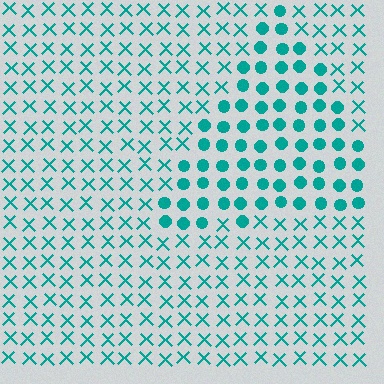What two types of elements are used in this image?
The image uses circles inside the triangle region and X marks outside it.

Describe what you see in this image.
The image is filled with small teal elements arranged in a uniform grid. A triangle-shaped region contains circles, while the surrounding area contains X marks. The boundary is defined purely by the change in element shape.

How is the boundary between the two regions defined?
The boundary is defined by a change in element shape: circles inside vs. X marks outside. All elements share the same color and spacing.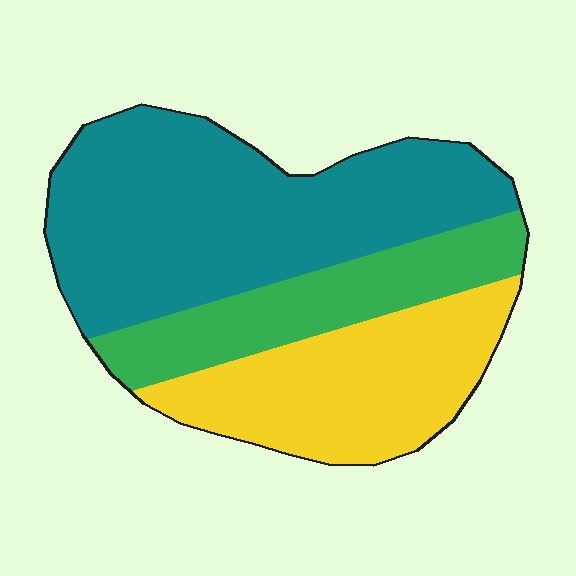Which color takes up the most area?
Teal, at roughly 50%.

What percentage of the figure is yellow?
Yellow covers around 30% of the figure.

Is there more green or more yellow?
Yellow.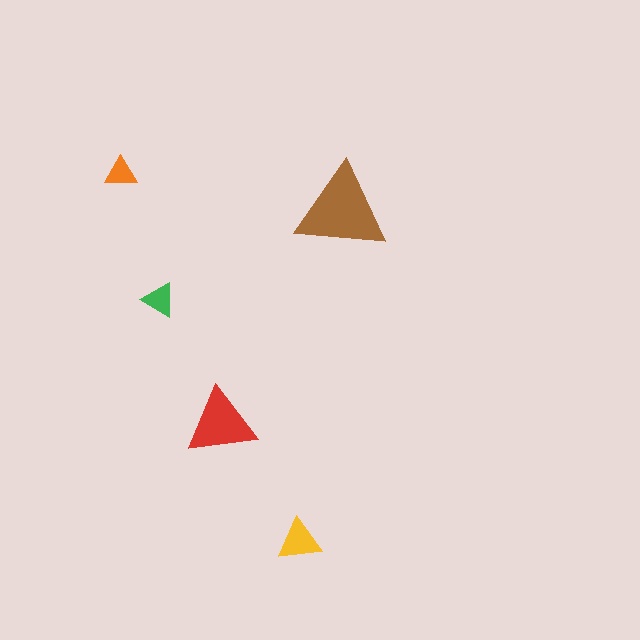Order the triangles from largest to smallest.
the brown one, the red one, the yellow one, the green one, the orange one.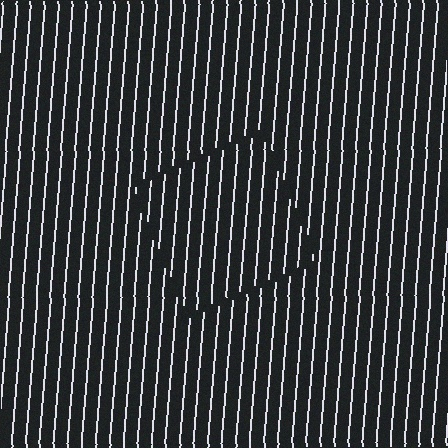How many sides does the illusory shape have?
4 sides — the line-ends trace a square.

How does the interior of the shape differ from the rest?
The interior of the shape contains the same grating, shifted by half a period — the contour is defined by the phase discontinuity where line-ends from the inner and outer gratings abut.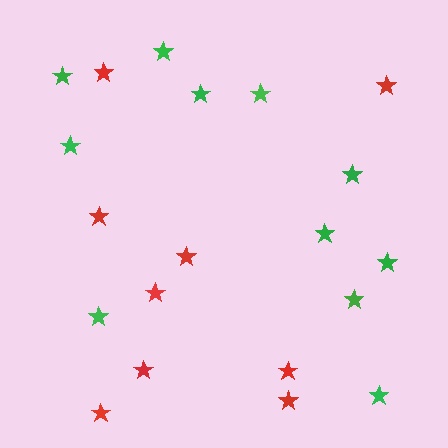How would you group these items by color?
There are 2 groups: one group of red stars (9) and one group of green stars (11).